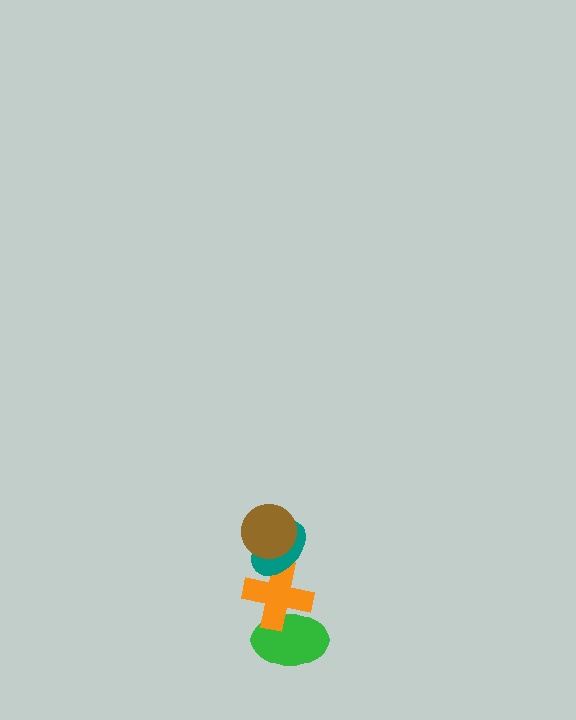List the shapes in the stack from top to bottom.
From top to bottom: the brown circle, the teal ellipse, the orange cross, the green ellipse.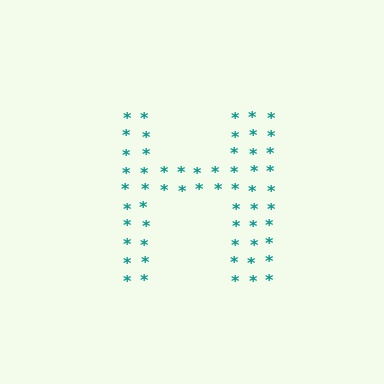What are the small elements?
The small elements are asterisks.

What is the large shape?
The large shape is the letter H.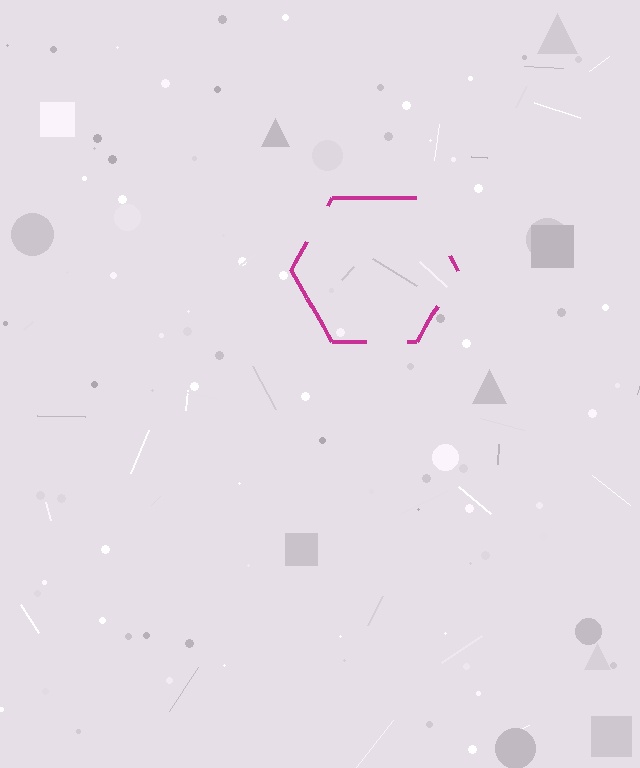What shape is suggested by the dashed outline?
The dashed outline suggests a hexagon.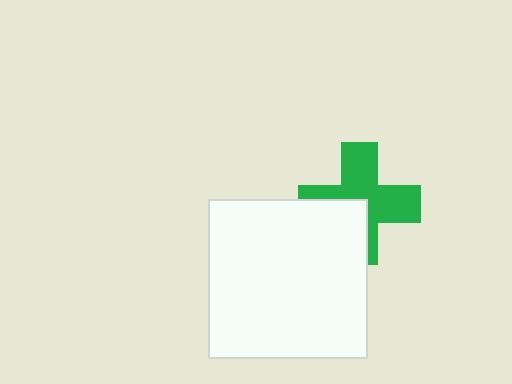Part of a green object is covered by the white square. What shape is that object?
It is a cross.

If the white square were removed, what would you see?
You would see the complete green cross.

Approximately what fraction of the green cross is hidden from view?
Roughly 36% of the green cross is hidden behind the white square.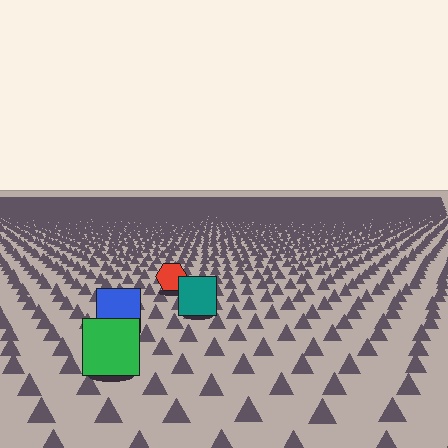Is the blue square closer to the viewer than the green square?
No. The green square is closer — you can tell from the texture gradient: the ground texture is coarser near it.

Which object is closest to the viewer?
The green square is closest. The texture marks near it are larger and more spread out.